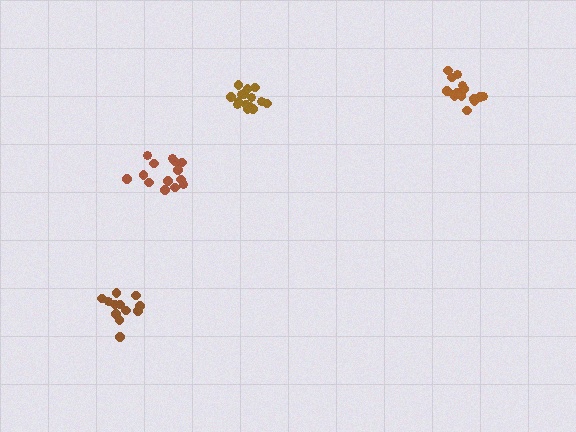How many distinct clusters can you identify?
There are 4 distinct clusters.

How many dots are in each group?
Group 1: 12 dots, Group 2: 14 dots, Group 3: 15 dots, Group 4: 15 dots (56 total).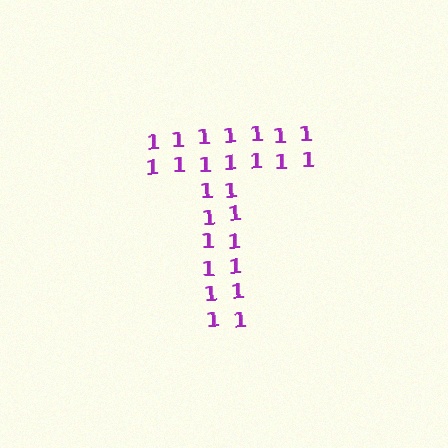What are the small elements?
The small elements are digit 1's.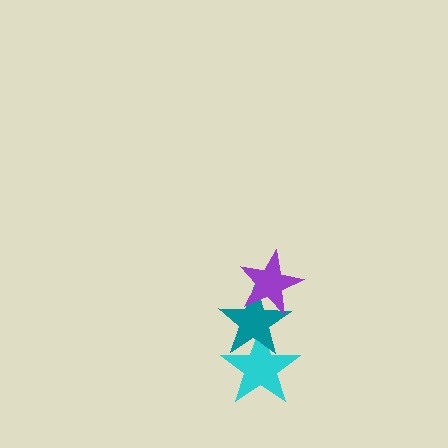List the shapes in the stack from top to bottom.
From top to bottom: the purple star, the teal star, the cyan star.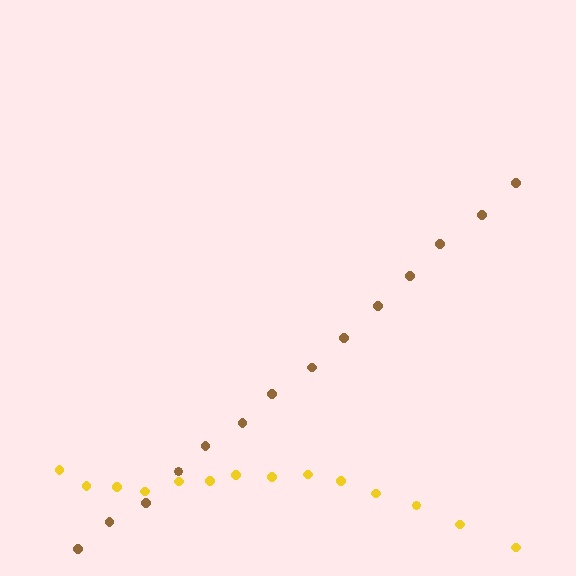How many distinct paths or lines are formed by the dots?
There are 2 distinct paths.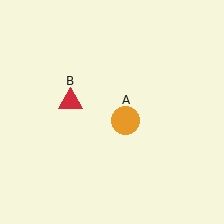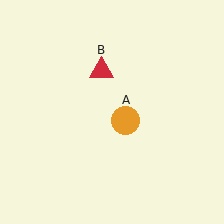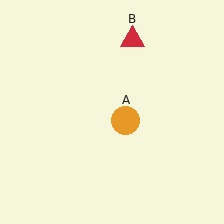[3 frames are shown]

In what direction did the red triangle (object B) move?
The red triangle (object B) moved up and to the right.